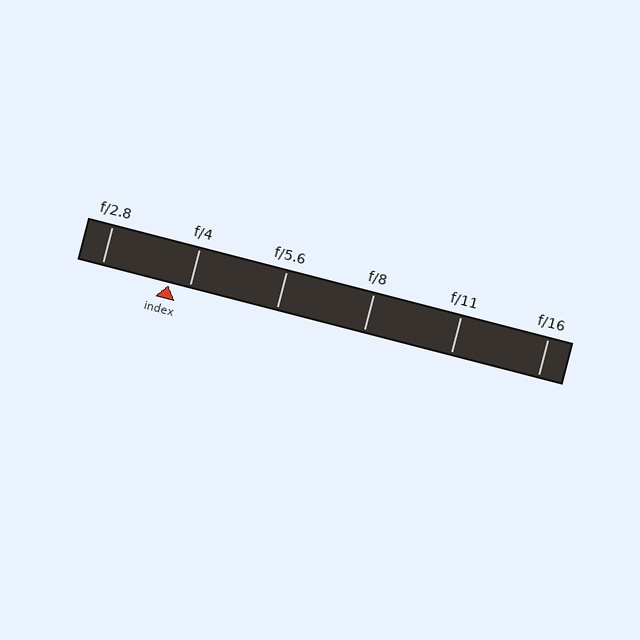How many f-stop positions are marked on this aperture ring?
There are 6 f-stop positions marked.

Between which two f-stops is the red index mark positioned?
The index mark is between f/2.8 and f/4.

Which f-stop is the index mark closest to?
The index mark is closest to f/4.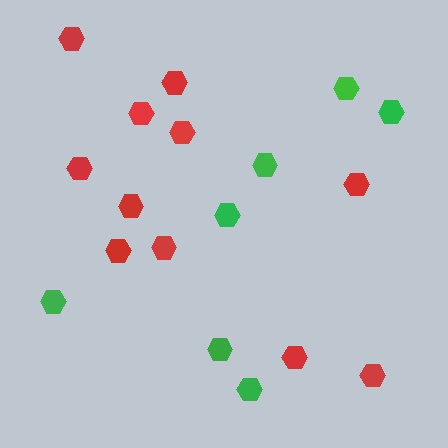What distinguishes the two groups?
There are 2 groups: one group of green hexagons (7) and one group of red hexagons (11).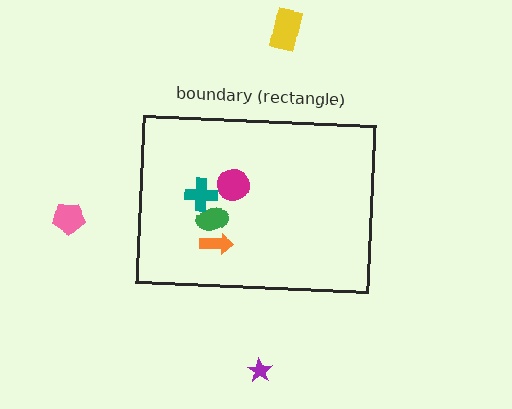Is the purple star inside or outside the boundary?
Outside.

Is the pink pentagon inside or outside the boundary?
Outside.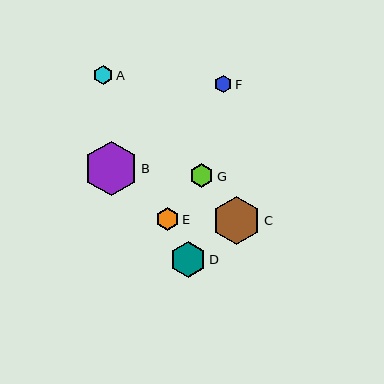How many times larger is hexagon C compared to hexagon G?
Hexagon C is approximately 2.0 times the size of hexagon G.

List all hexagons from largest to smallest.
From largest to smallest: B, C, D, G, E, A, F.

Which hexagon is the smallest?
Hexagon F is the smallest with a size of approximately 18 pixels.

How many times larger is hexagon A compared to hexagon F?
Hexagon A is approximately 1.1 times the size of hexagon F.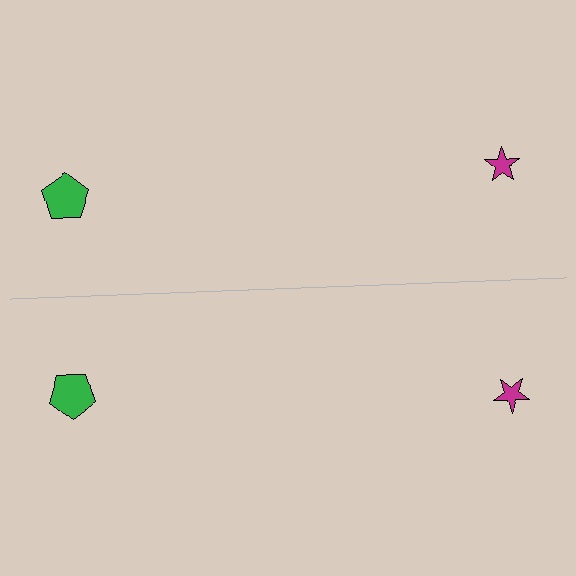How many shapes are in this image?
There are 4 shapes in this image.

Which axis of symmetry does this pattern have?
The pattern has a horizontal axis of symmetry running through the center of the image.